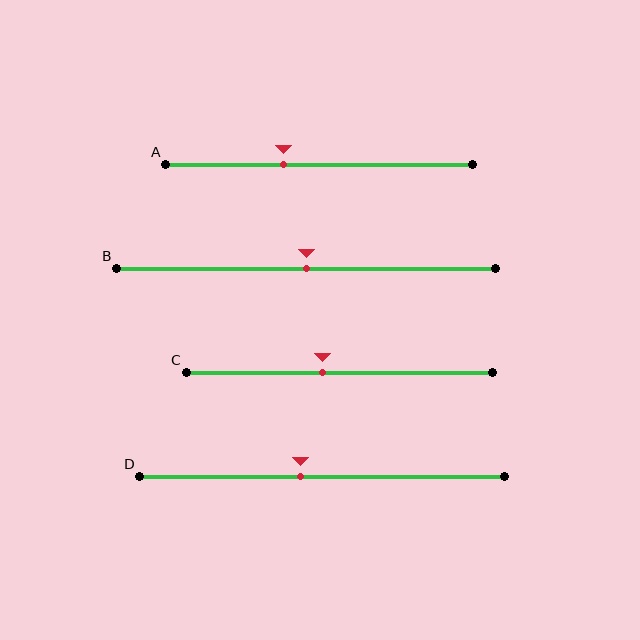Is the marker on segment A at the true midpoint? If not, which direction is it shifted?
No, the marker on segment A is shifted to the left by about 11% of the segment length.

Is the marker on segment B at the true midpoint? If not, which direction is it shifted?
Yes, the marker on segment B is at the true midpoint.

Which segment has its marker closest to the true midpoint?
Segment B has its marker closest to the true midpoint.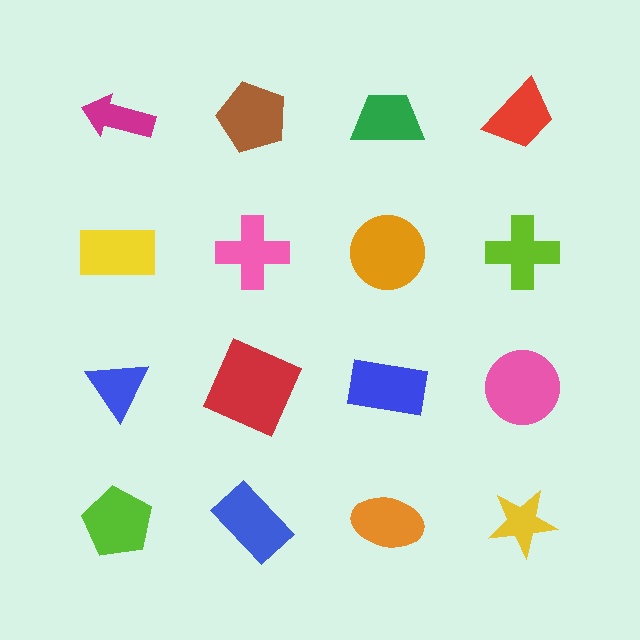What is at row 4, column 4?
A yellow star.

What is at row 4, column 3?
An orange ellipse.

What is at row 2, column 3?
An orange circle.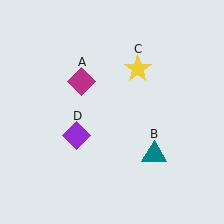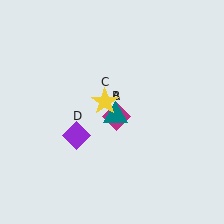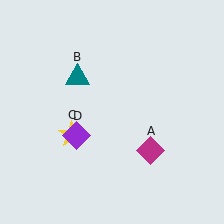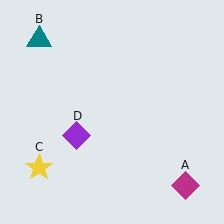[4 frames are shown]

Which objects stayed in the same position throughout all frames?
Purple diamond (object D) remained stationary.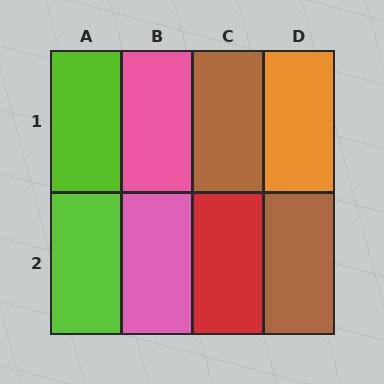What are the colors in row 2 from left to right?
Lime, pink, red, brown.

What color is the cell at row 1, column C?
Brown.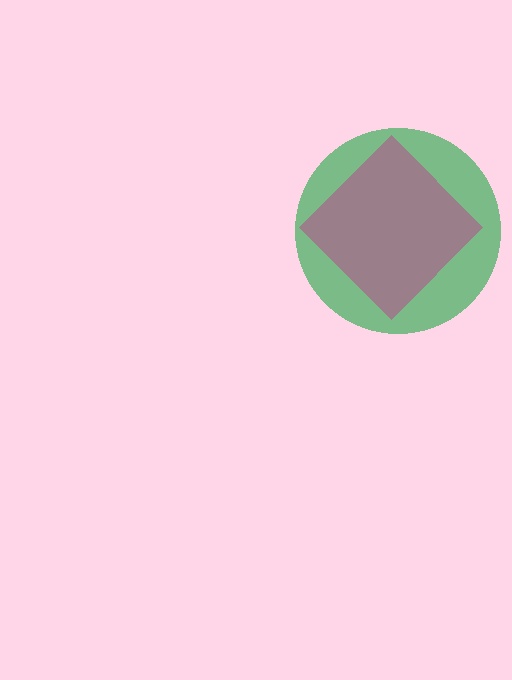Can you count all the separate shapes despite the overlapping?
Yes, there are 2 separate shapes.